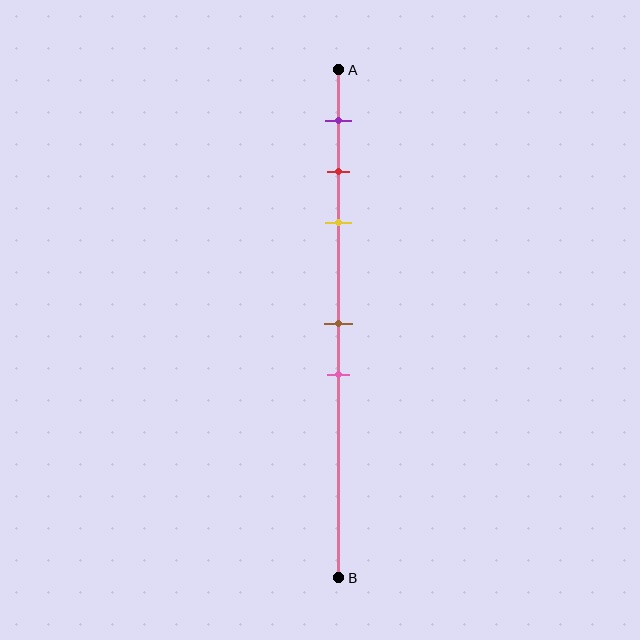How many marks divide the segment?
There are 5 marks dividing the segment.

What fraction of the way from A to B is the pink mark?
The pink mark is approximately 60% (0.6) of the way from A to B.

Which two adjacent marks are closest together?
The red and yellow marks are the closest adjacent pair.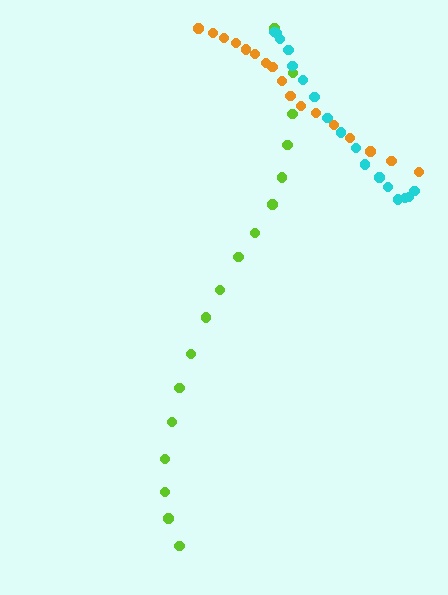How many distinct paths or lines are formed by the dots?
There are 3 distinct paths.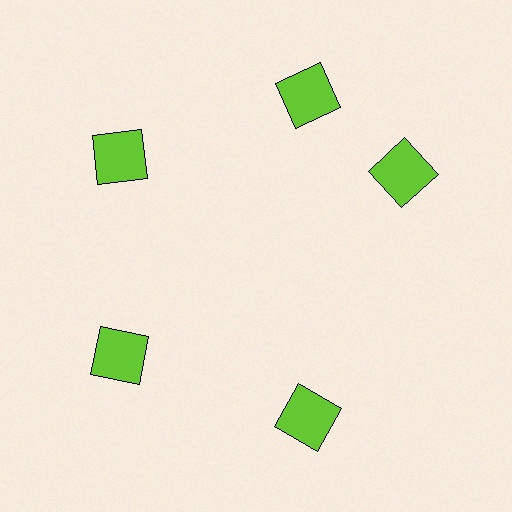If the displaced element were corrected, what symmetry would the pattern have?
It would have 5-fold rotational symmetry — the pattern would map onto itself every 72 degrees.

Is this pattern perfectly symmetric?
No. The 5 lime squares are arranged in a ring, but one element near the 3 o'clock position is rotated out of alignment along the ring, breaking the 5-fold rotational symmetry.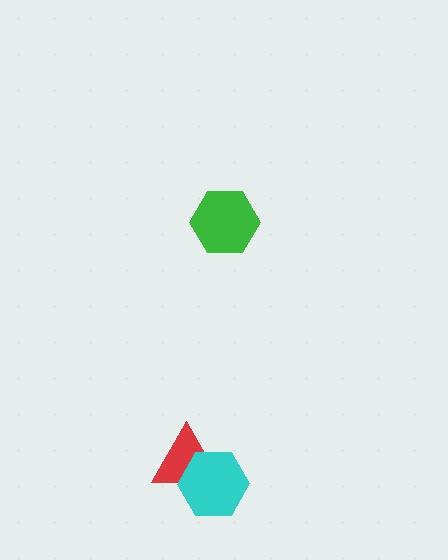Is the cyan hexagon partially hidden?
No, no other shape covers it.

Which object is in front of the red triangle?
The cyan hexagon is in front of the red triangle.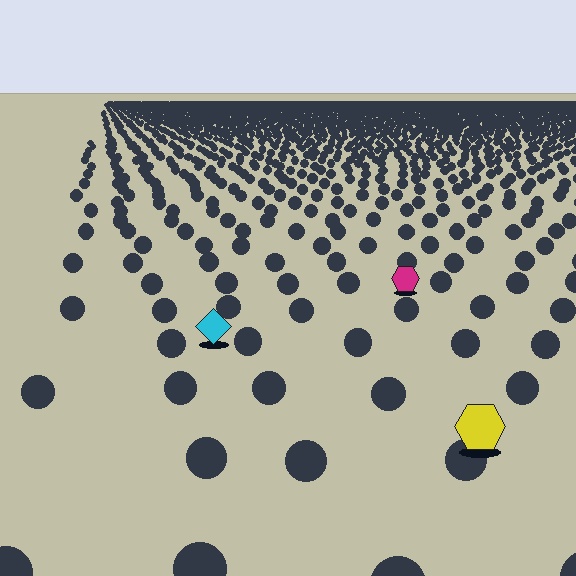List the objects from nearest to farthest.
From nearest to farthest: the yellow hexagon, the cyan diamond, the magenta hexagon.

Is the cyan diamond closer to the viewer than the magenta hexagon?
Yes. The cyan diamond is closer — you can tell from the texture gradient: the ground texture is coarser near it.